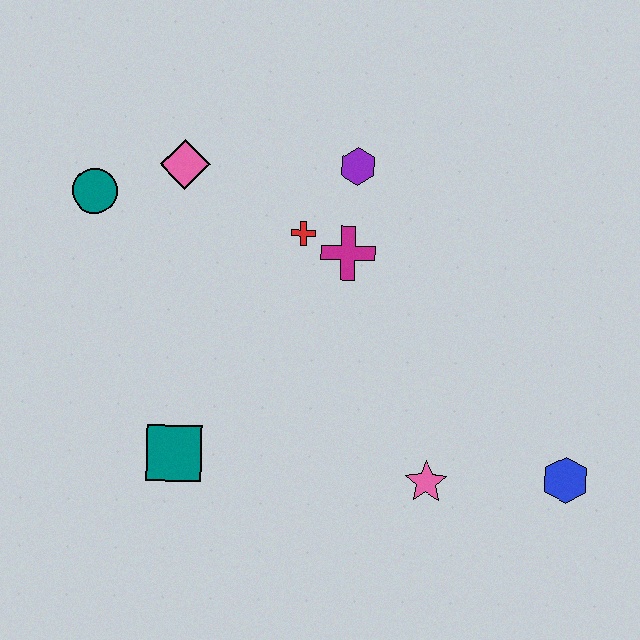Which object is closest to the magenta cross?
The red cross is closest to the magenta cross.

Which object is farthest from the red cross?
The blue hexagon is farthest from the red cross.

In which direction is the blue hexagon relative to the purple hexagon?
The blue hexagon is below the purple hexagon.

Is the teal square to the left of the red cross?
Yes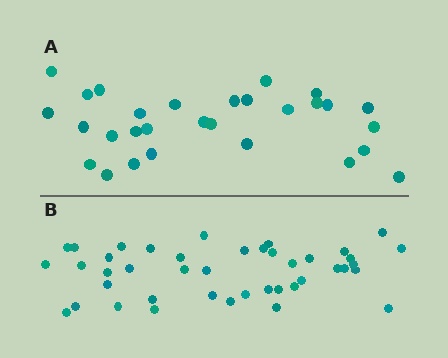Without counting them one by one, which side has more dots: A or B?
Region B (the bottom region) has more dots.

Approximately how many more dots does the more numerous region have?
Region B has approximately 15 more dots than region A.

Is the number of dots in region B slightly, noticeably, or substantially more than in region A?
Region B has noticeably more, but not dramatically so. The ratio is roughly 1.4 to 1.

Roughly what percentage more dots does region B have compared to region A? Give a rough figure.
About 45% more.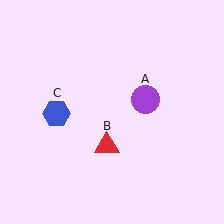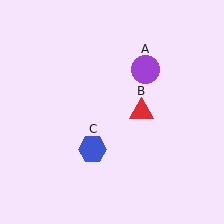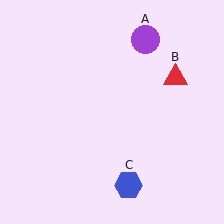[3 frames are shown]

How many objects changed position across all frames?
3 objects changed position: purple circle (object A), red triangle (object B), blue hexagon (object C).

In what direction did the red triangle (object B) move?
The red triangle (object B) moved up and to the right.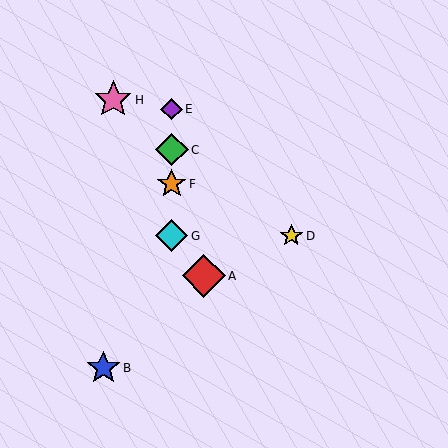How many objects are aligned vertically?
4 objects (C, E, F, G) are aligned vertically.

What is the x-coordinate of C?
Object C is at x≈172.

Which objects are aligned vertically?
Objects C, E, F, G are aligned vertically.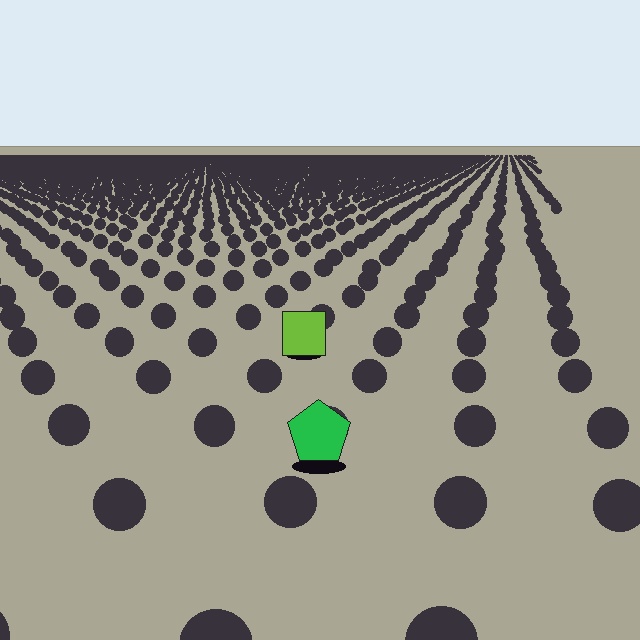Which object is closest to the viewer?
The green pentagon is closest. The texture marks near it are larger and more spread out.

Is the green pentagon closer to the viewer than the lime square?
Yes. The green pentagon is closer — you can tell from the texture gradient: the ground texture is coarser near it.